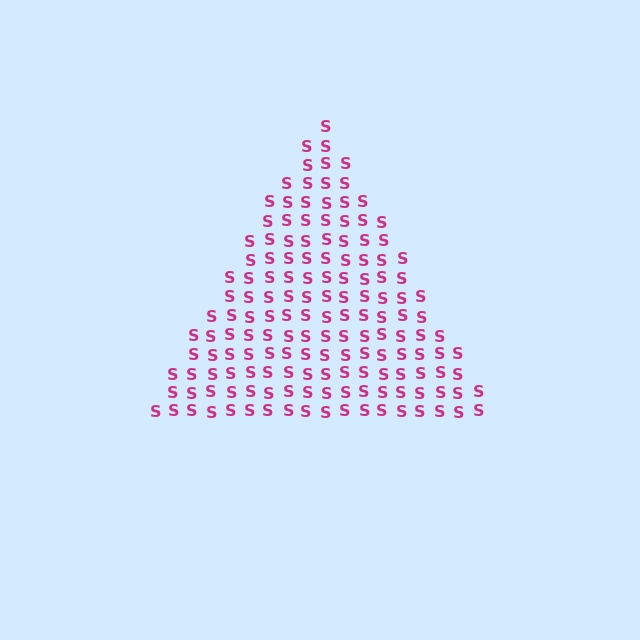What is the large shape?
The large shape is a triangle.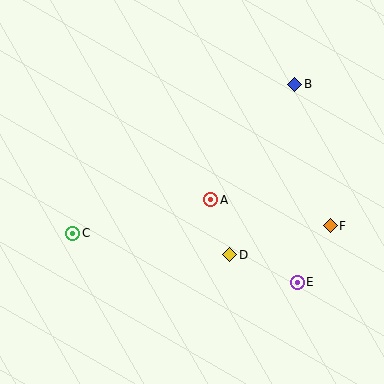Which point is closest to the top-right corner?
Point B is closest to the top-right corner.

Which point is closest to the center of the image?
Point A at (211, 200) is closest to the center.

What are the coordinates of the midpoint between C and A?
The midpoint between C and A is at (142, 217).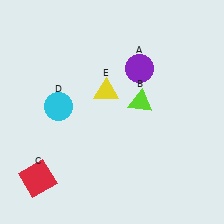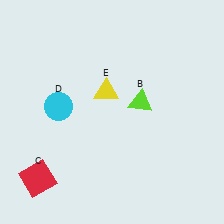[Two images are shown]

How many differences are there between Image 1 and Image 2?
There is 1 difference between the two images.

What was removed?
The purple circle (A) was removed in Image 2.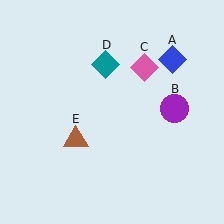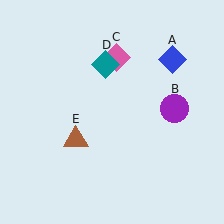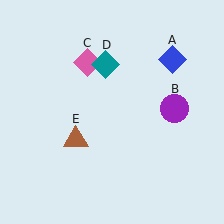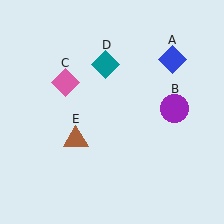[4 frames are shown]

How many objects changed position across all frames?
1 object changed position: pink diamond (object C).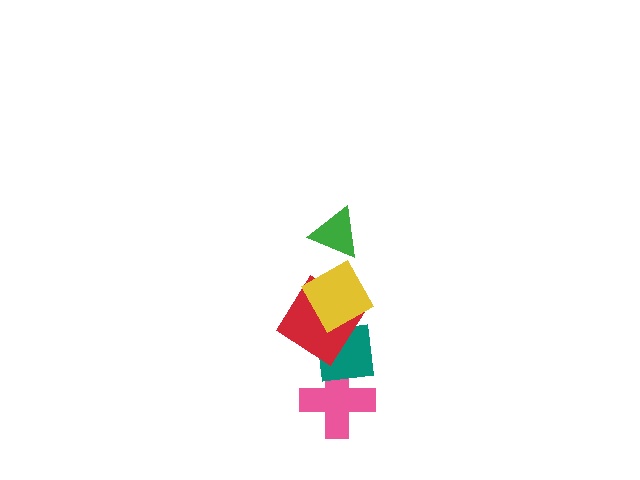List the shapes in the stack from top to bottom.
From top to bottom: the green triangle, the yellow square, the red diamond, the teal square, the pink cross.